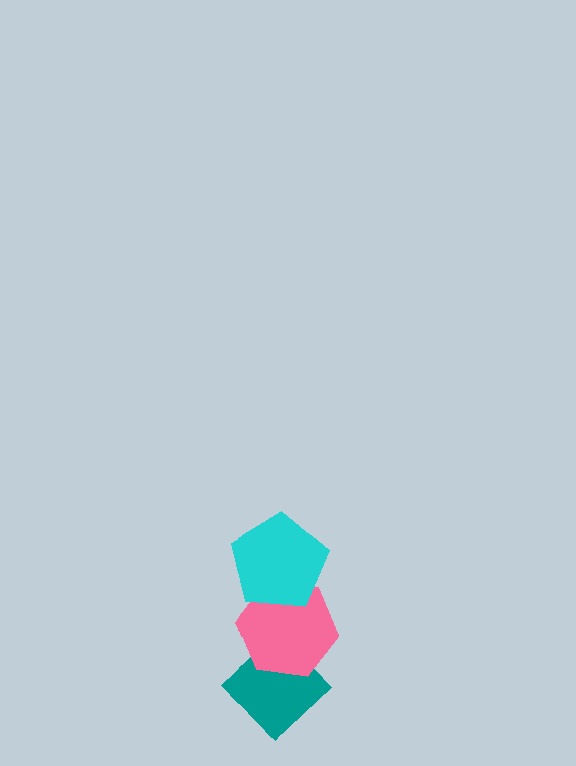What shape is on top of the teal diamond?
The pink hexagon is on top of the teal diamond.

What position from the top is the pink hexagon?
The pink hexagon is 2nd from the top.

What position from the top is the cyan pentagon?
The cyan pentagon is 1st from the top.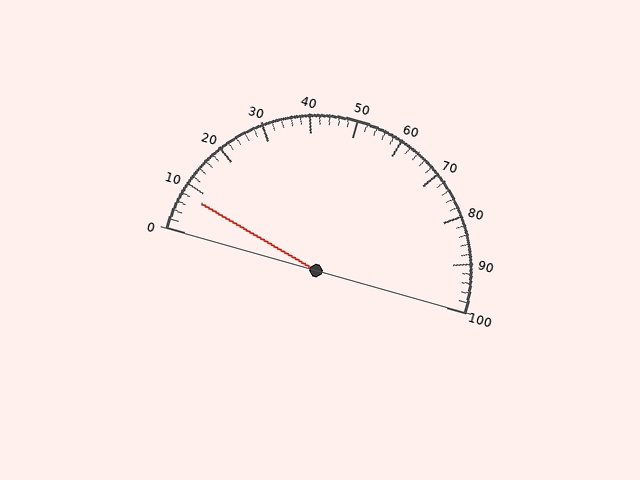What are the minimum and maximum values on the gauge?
The gauge ranges from 0 to 100.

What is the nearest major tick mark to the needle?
The nearest major tick mark is 10.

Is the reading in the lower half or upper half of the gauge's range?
The reading is in the lower half of the range (0 to 100).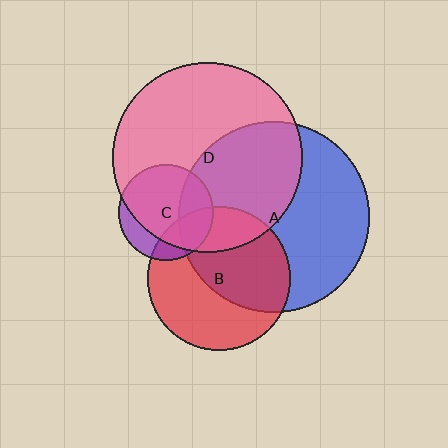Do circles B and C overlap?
Yes.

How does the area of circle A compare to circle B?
Approximately 1.8 times.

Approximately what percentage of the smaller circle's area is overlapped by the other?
Approximately 25%.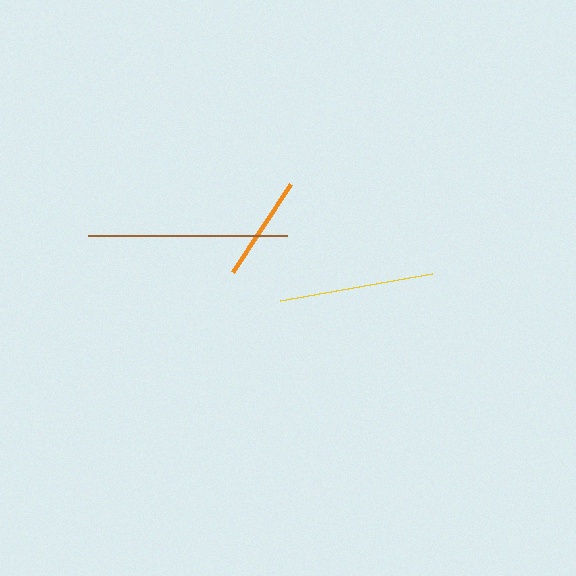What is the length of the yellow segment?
The yellow segment is approximately 154 pixels long.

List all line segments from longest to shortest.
From longest to shortest: brown, yellow, orange.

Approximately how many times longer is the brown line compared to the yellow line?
The brown line is approximately 1.3 times the length of the yellow line.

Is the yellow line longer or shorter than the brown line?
The brown line is longer than the yellow line.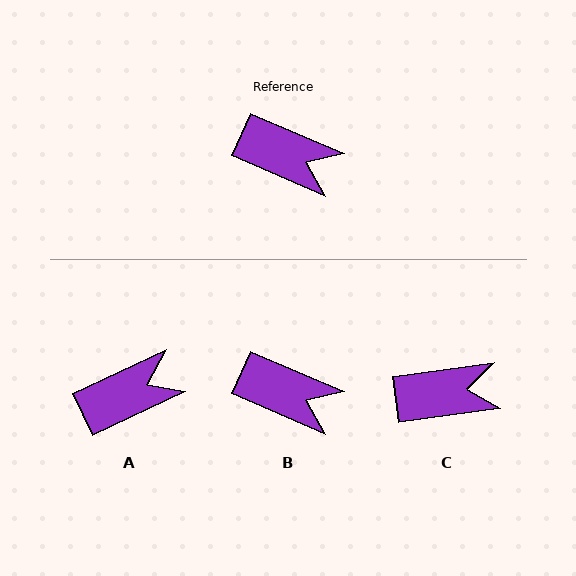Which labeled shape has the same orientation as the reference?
B.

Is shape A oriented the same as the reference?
No, it is off by about 48 degrees.